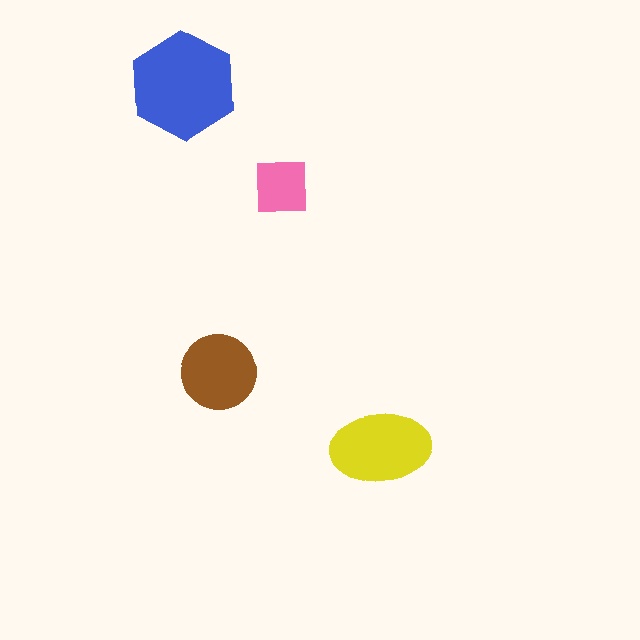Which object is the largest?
The blue hexagon.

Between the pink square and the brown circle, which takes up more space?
The brown circle.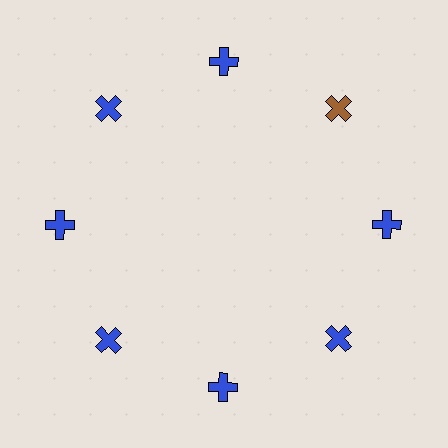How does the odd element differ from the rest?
It has a different color: brown instead of blue.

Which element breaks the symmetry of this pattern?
The brown cross at roughly the 2 o'clock position breaks the symmetry. All other shapes are blue crosses.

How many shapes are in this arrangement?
There are 8 shapes arranged in a ring pattern.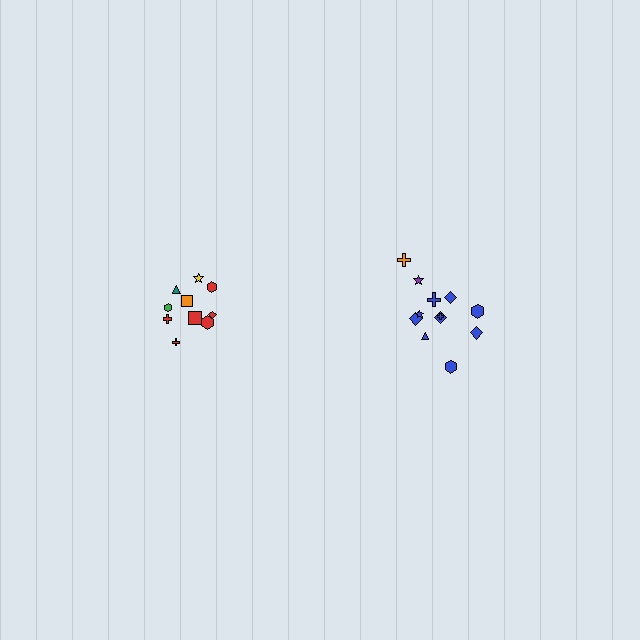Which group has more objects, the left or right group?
The right group.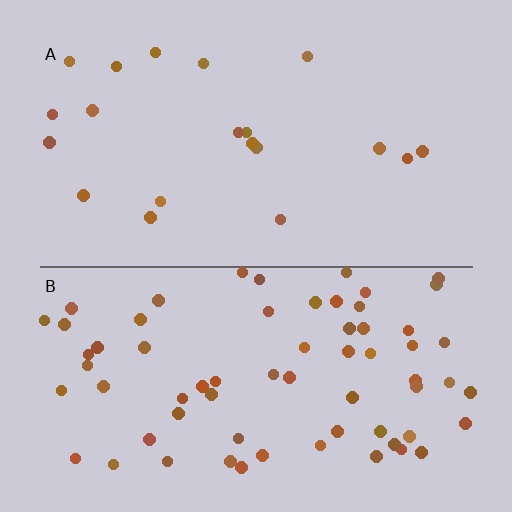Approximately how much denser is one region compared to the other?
Approximately 3.4× — region B over region A.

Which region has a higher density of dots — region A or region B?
B (the bottom).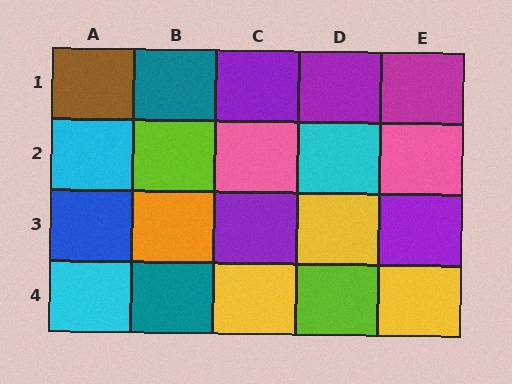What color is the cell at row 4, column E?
Yellow.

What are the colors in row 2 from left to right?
Cyan, lime, pink, cyan, pink.